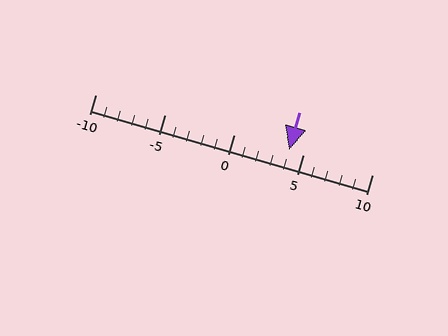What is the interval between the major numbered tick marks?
The major tick marks are spaced 5 units apart.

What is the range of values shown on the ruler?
The ruler shows values from -10 to 10.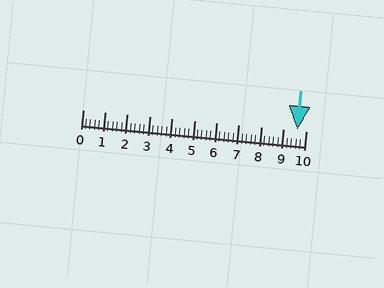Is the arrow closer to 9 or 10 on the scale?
The arrow is closer to 10.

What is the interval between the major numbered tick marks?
The major tick marks are spaced 1 units apart.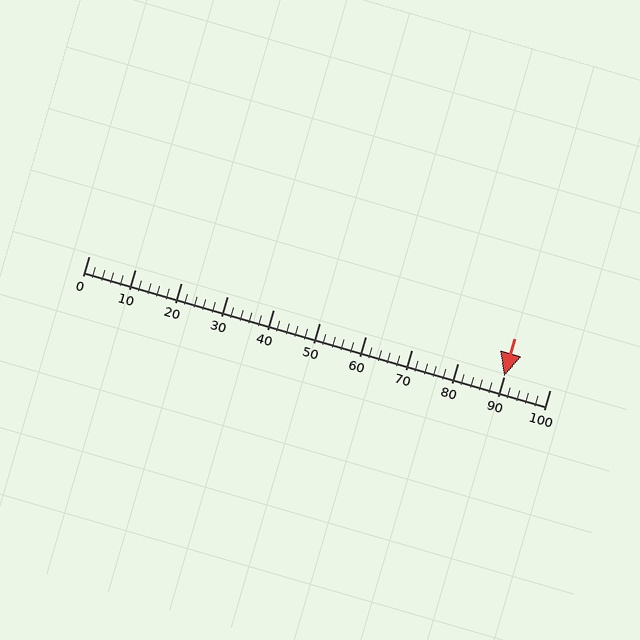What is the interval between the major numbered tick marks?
The major tick marks are spaced 10 units apart.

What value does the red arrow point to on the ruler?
The red arrow points to approximately 90.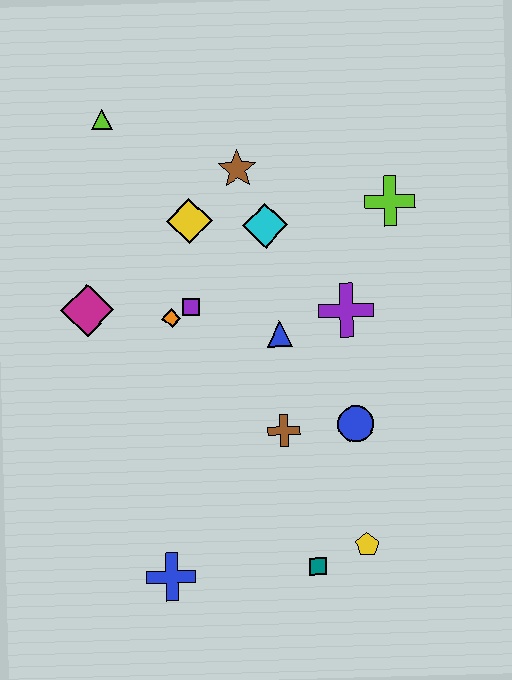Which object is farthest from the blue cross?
The lime triangle is farthest from the blue cross.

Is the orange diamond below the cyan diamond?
Yes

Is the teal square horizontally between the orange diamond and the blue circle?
Yes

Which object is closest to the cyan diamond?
The brown star is closest to the cyan diamond.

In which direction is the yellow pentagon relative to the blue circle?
The yellow pentagon is below the blue circle.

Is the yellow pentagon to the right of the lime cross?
No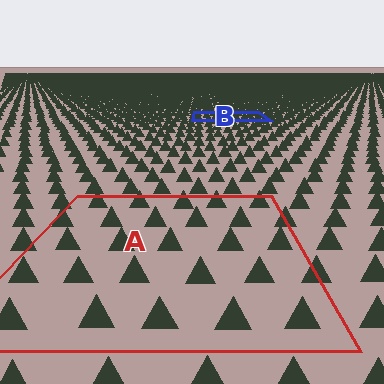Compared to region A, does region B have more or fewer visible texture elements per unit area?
Region B has more texture elements per unit area — they are packed more densely because it is farther away.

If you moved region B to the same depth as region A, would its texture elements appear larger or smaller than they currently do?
They would appear larger. At a closer depth, the same texture elements are projected at a bigger on-screen size.